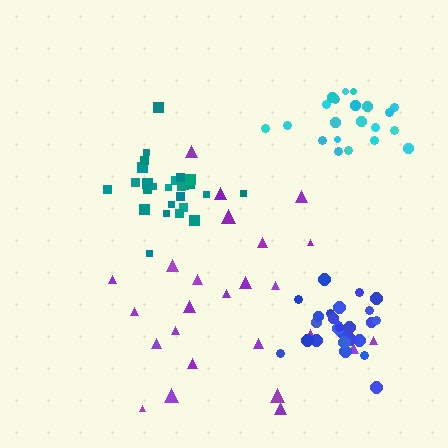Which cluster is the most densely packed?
Blue.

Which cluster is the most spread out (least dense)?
Purple.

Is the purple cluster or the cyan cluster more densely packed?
Cyan.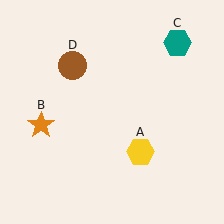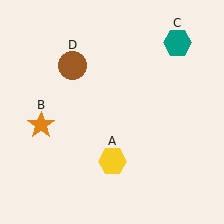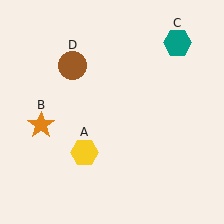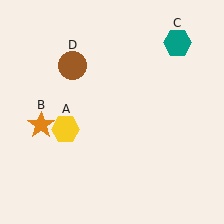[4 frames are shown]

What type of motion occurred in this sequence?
The yellow hexagon (object A) rotated clockwise around the center of the scene.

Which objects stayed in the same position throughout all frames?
Orange star (object B) and teal hexagon (object C) and brown circle (object D) remained stationary.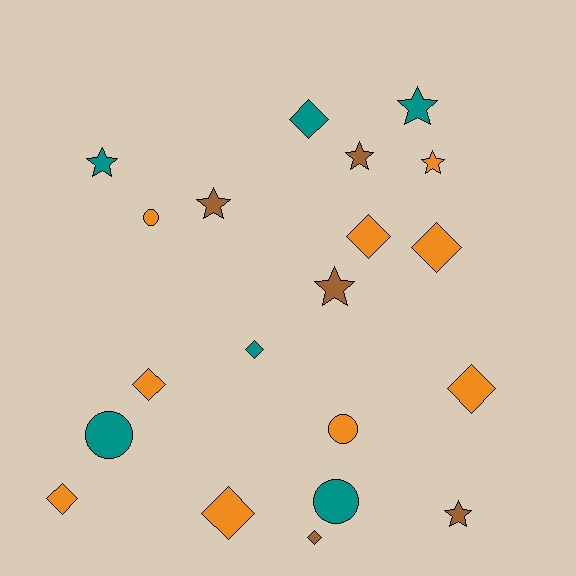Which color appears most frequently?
Orange, with 9 objects.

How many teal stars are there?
There are 2 teal stars.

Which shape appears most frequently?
Diamond, with 9 objects.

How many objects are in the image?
There are 20 objects.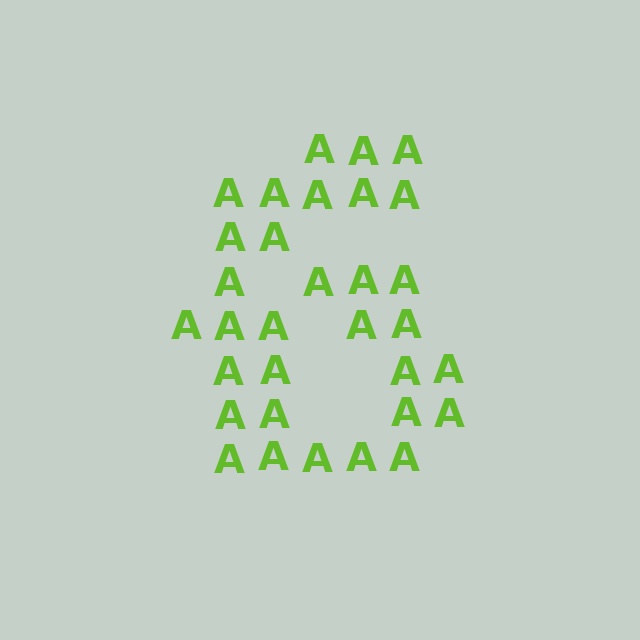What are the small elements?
The small elements are letter A's.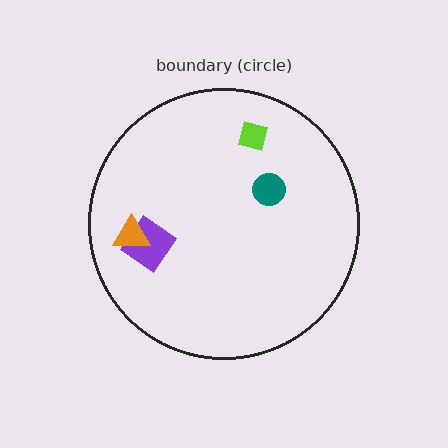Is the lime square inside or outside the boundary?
Inside.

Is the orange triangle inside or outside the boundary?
Inside.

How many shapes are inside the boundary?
4 inside, 0 outside.